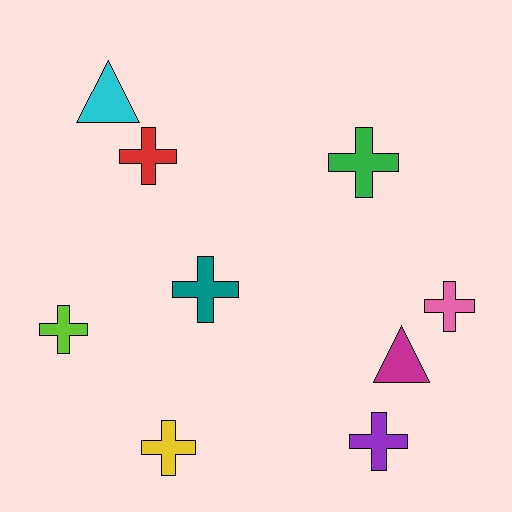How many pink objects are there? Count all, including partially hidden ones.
There is 1 pink object.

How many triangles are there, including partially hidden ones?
There are 2 triangles.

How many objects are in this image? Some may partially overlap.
There are 9 objects.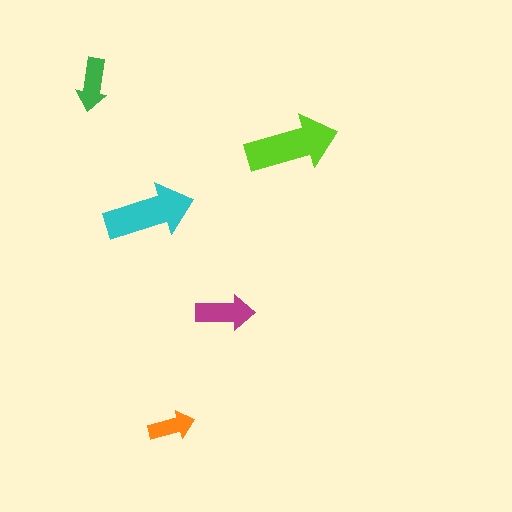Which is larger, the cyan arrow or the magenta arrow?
The cyan one.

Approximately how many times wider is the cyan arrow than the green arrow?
About 1.5 times wider.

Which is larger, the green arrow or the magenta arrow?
The magenta one.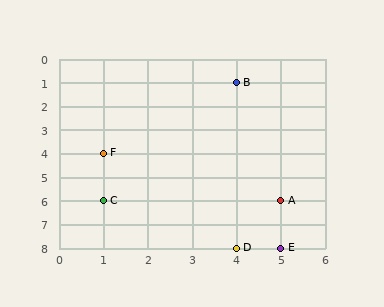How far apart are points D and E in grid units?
Points D and E are 1 column apart.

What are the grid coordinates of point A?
Point A is at grid coordinates (5, 6).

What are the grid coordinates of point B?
Point B is at grid coordinates (4, 1).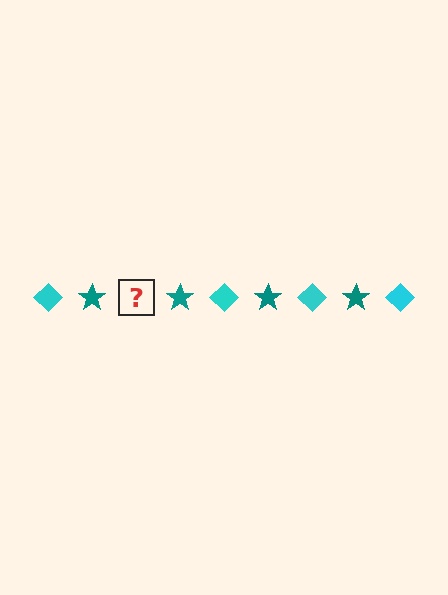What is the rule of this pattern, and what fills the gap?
The rule is that the pattern alternates between cyan diamond and teal star. The gap should be filled with a cyan diamond.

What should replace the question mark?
The question mark should be replaced with a cyan diamond.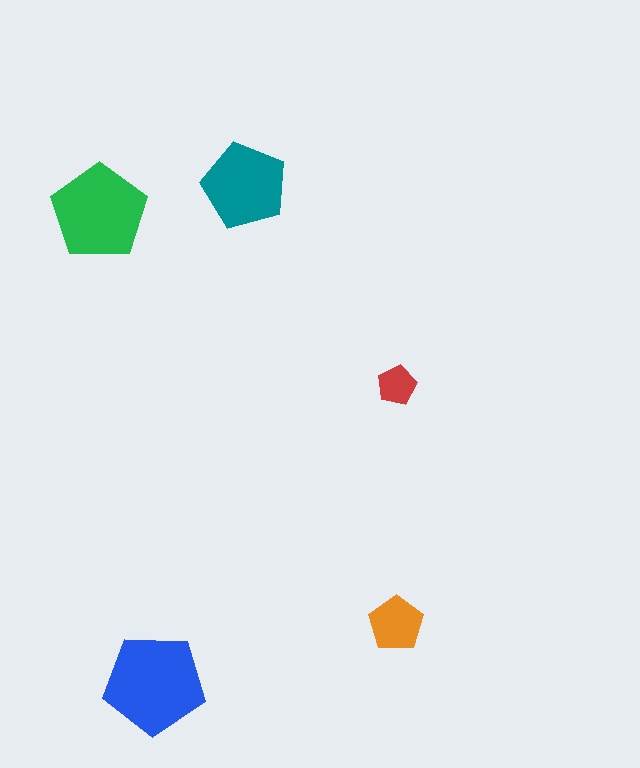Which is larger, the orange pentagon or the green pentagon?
The green one.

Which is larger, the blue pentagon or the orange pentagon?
The blue one.